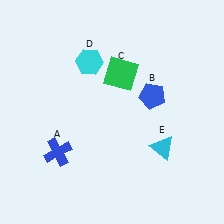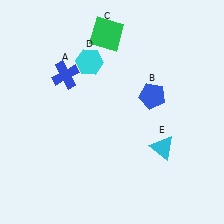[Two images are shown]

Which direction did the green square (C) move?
The green square (C) moved up.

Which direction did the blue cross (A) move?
The blue cross (A) moved up.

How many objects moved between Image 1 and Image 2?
2 objects moved between the two images.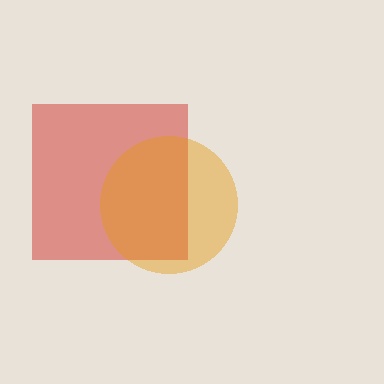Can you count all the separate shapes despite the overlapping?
Yes, there are 2 separate shapes.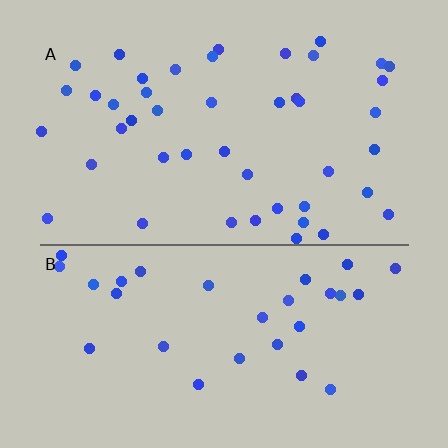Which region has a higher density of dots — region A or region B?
A (the top).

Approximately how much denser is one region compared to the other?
Approximately 1.5× — region A over region B.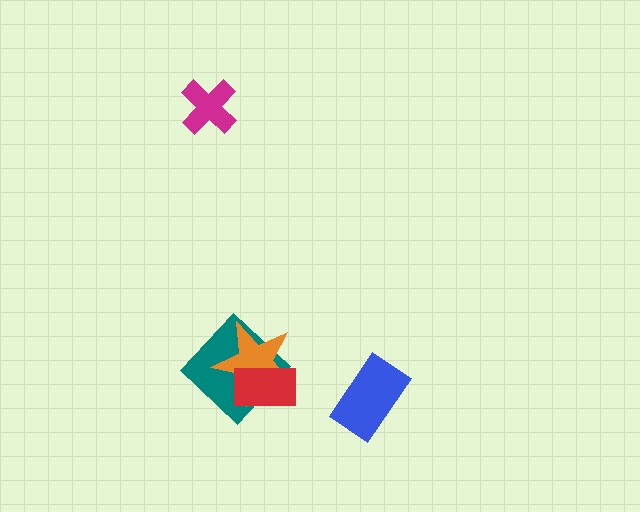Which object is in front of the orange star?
The red rectangle is in front of the orange star.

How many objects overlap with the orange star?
2 objects overlap with the orange star.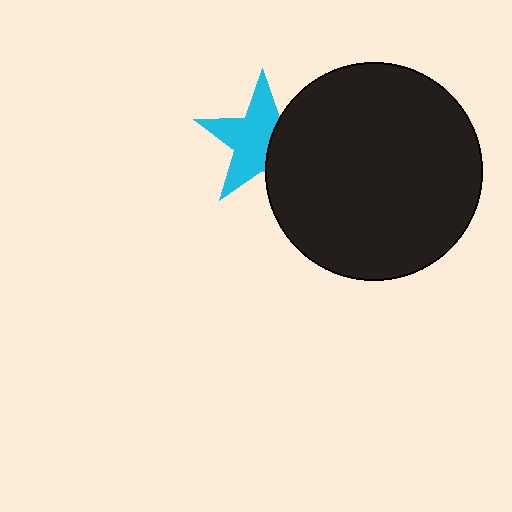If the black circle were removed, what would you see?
You would see the complete cyan star.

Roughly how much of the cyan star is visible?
About half of it is visible (roughly 63%).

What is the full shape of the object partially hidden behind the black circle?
The partially hidden object is a cyan star.